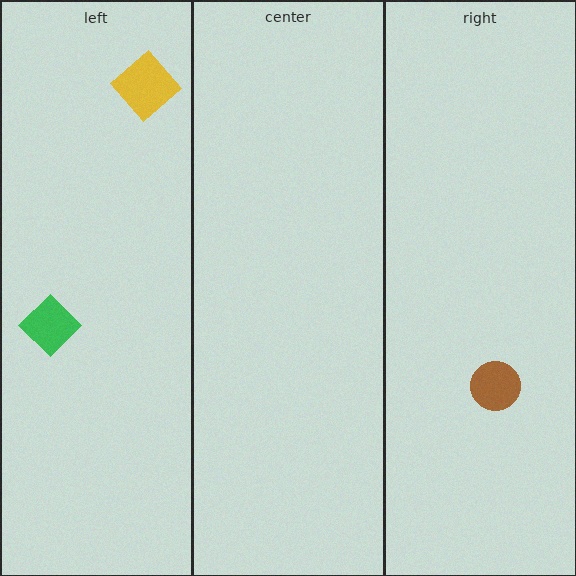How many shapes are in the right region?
1.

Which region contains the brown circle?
The right region.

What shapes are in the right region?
The brown circle.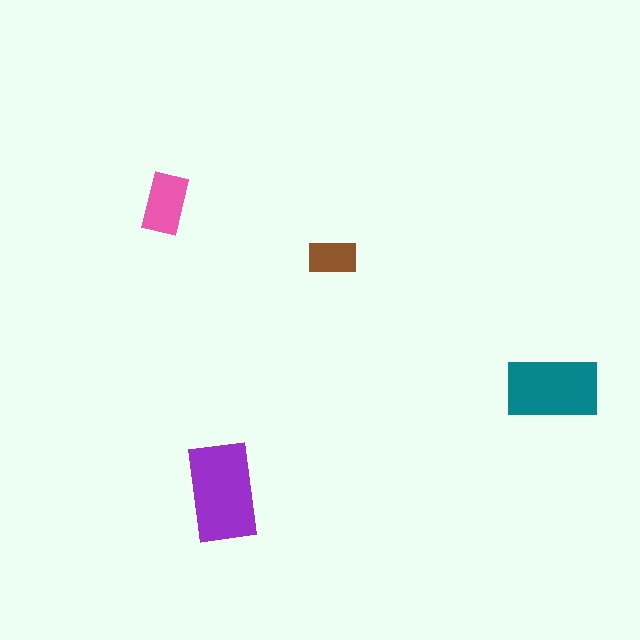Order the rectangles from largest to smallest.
the purple one, the teal one, the pink one, the brown one.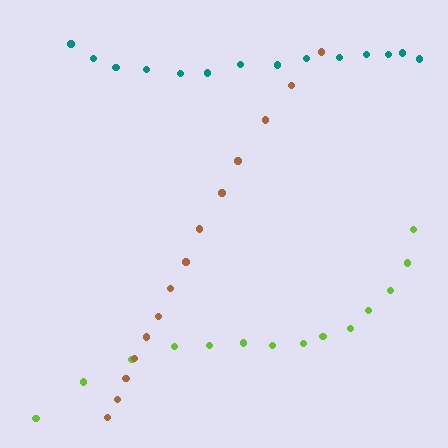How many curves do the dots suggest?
There are 3 distinct paths.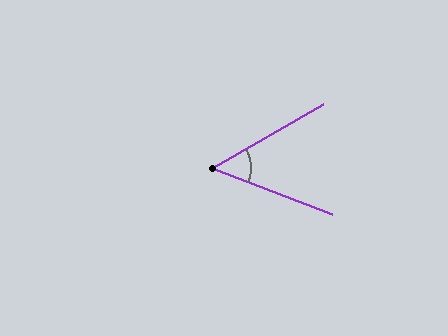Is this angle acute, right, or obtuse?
It is acute.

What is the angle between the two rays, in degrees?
Approximately 51 degrees.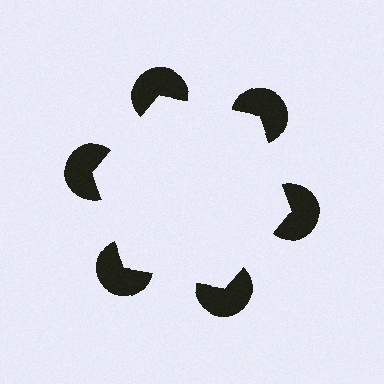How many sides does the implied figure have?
6 sides.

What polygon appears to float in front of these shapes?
An illusory hexagon — its edges are inferred from the aligned wedge cuts in the pac-man discs, not physically drawn.